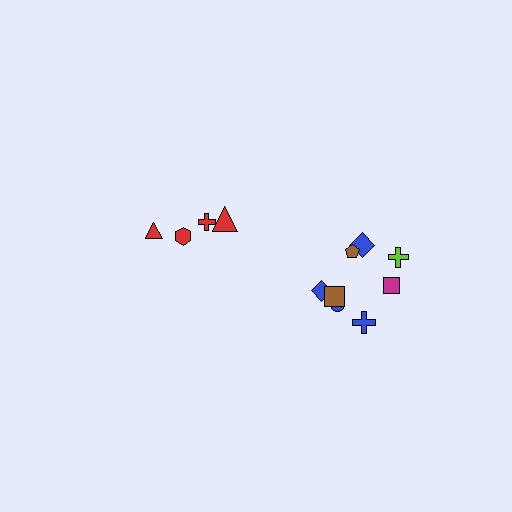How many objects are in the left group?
There are 4 objects.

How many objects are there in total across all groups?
There are 12 objects.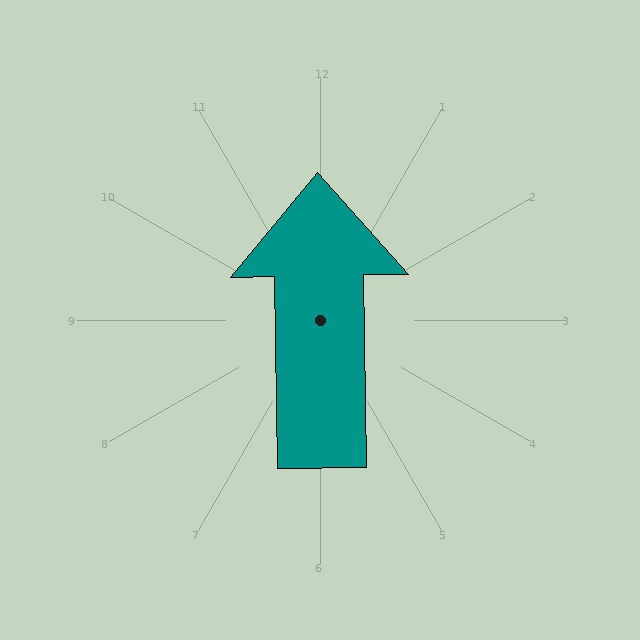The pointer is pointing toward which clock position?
Roughly 12 o'clock.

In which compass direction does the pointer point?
North.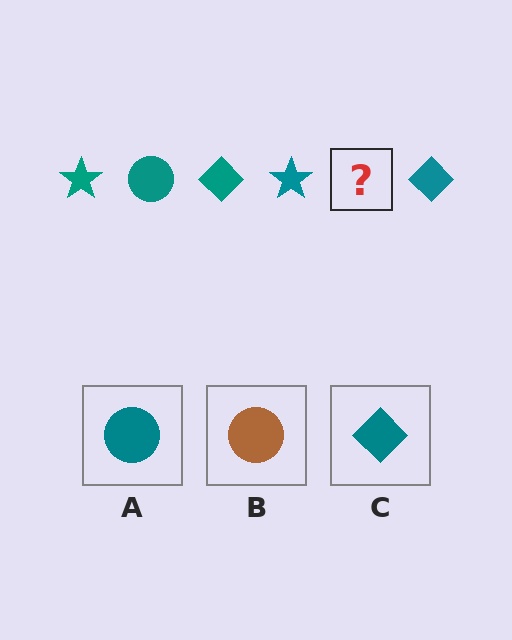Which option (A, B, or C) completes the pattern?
A.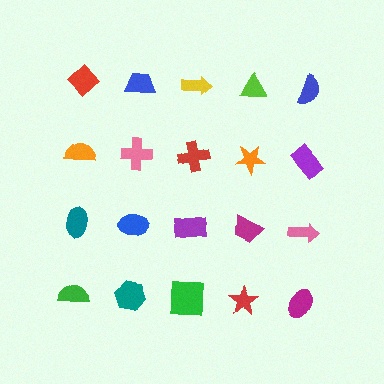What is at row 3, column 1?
A teal ellipse.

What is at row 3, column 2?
A blue ellipse.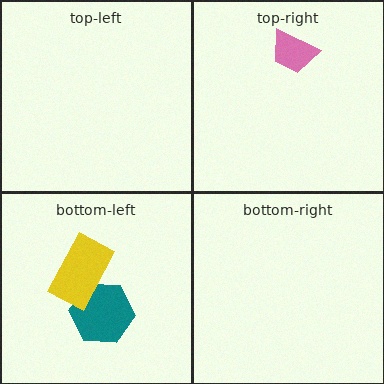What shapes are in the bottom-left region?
The teal hexagon, the yellow rectangle.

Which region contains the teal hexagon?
The bottom-left region.